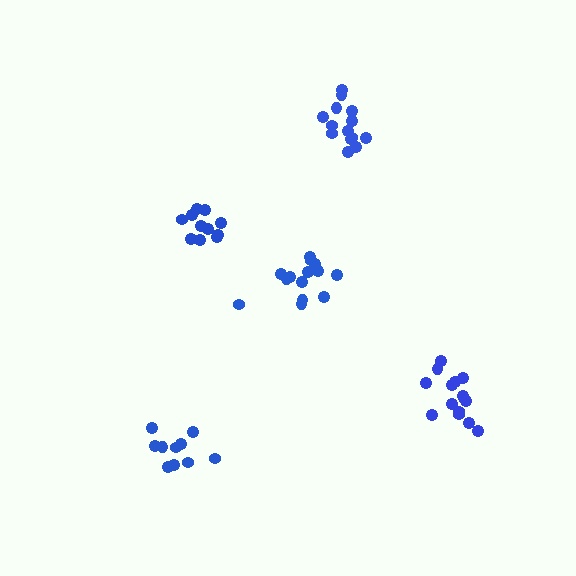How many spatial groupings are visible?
There are 5 spatial groupings.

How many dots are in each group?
Group 1: 11 dots, Group 2: 15 dots, Group 3: 10 dots, Group 4: 14 dots, Group 5: 14 dots (64 total).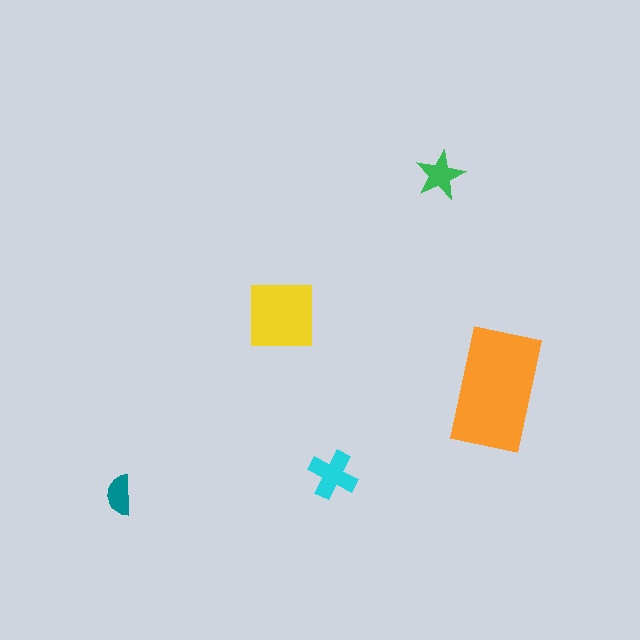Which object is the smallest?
The teal semicircle.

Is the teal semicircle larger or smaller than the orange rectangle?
Smaller.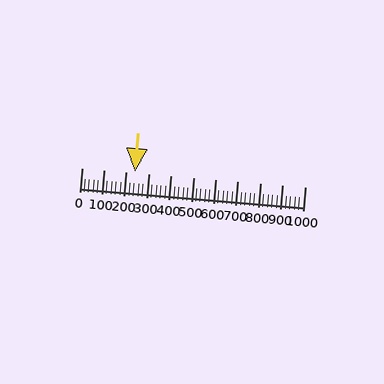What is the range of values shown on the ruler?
The ruler shows values from 0 to 1000.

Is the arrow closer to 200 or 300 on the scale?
The arrow is closer to 200.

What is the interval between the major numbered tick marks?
The major tick marks are spaced 100 units apart.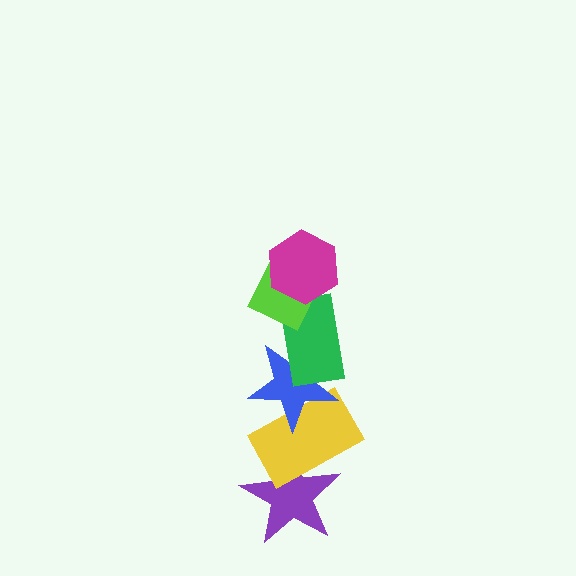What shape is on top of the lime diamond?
The magenta hexagon is on top of the lime diamond.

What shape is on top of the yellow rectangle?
The blue star is on top of the yellow rectangle.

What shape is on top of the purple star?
The yellow rectangle is on top of the purple star.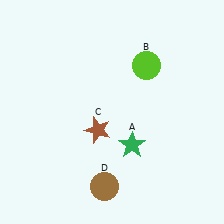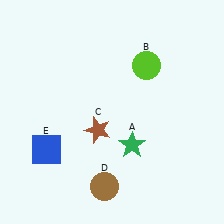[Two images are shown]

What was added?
A blue square (E) was added in Image 2.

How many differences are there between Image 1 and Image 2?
There is 1 difference between the two images.